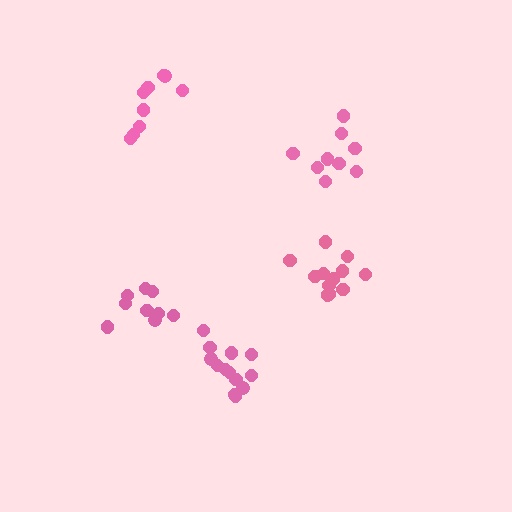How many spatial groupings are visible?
There are 5 spatial groupings.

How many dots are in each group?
Group 1: 13 dots, Group 2: 9 dots, Group 3: 9 dots, Group 4: 9 dots, Group 5: 12 dots (52 total).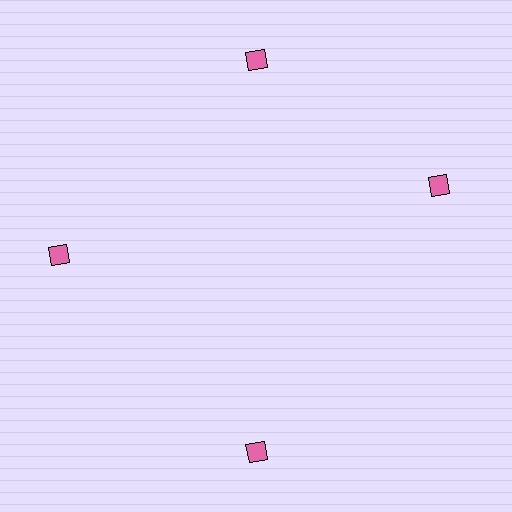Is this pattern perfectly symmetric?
No. The 4 pink diamonds are arranged in a ring, but one element near the 3 o'clock position is rotated out of alignment along the ring, breaking the 4-fold rotational symmetry.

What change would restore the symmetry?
The symmetry would be restored by rotating it back into even spacing with its neighbors so that all 4 diamonds sit at equal angles and equal distance from the center.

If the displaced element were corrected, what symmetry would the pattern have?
It would have 4-fold rotational symmetry — the pattern would map onto itself every 90 degrees.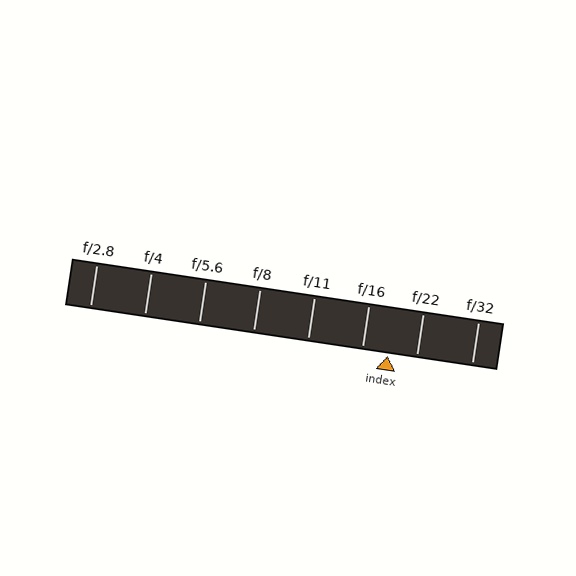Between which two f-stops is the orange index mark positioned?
The index mark is between f/16 and f/22.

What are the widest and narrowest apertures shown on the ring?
The widest aperture shown is f/2.8 and the narrowest is f/32.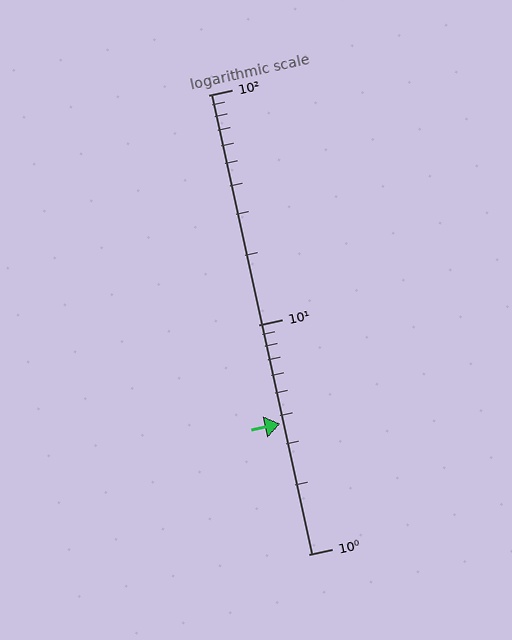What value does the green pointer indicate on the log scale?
The pointer indicates approximately 3.7.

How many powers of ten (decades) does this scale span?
The scale spans 2 decades, from 1 to 100.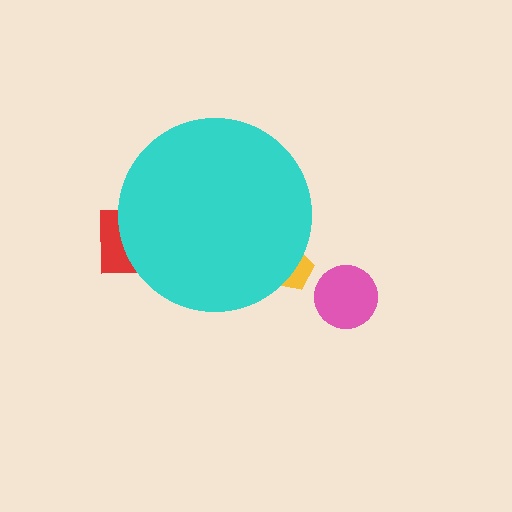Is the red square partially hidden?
Yes, the red square is partially hidden behind the cyan circle.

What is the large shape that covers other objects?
A cyan circle.